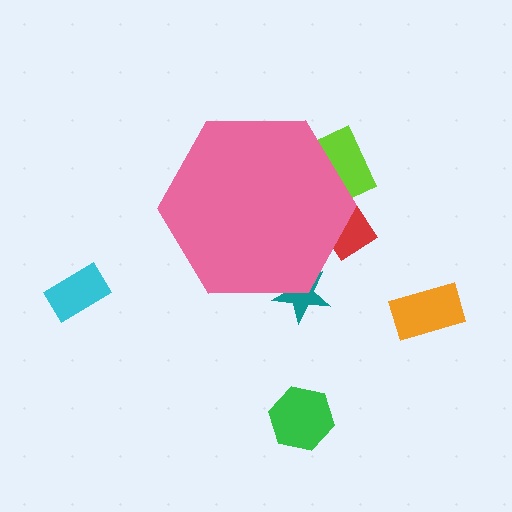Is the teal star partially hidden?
Yes, the teal star is partially hidden behind the pink hexagon.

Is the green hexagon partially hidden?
No, the green hexagon is fully visible.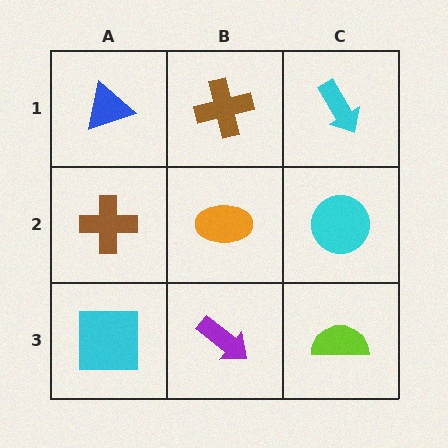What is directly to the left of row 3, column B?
A cyan square.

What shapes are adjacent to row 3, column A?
A brown cross (row 2, column A), a purple arrow (row 3, column B).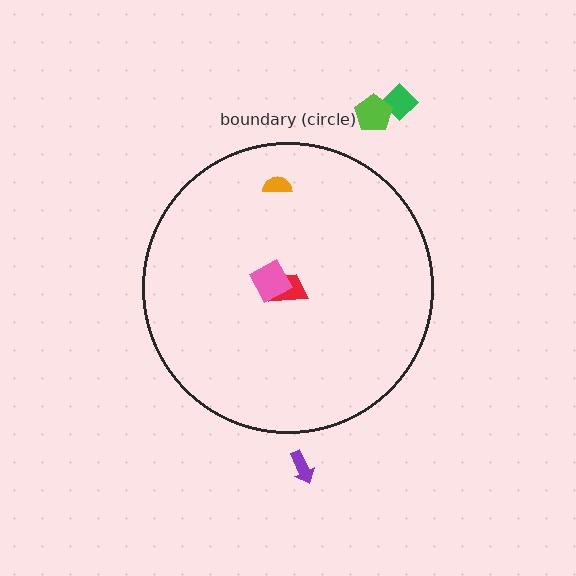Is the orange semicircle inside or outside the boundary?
Inside.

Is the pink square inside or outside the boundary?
Inside.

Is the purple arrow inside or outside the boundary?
Outside.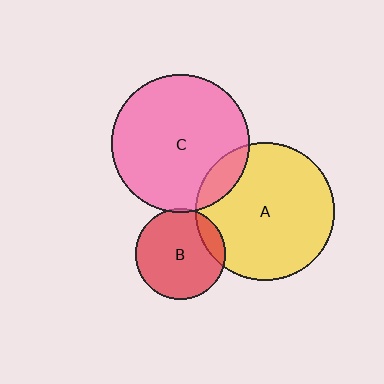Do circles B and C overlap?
Yes.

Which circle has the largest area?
Circle A (yellow).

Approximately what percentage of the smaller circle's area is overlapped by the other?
Approximately 5%.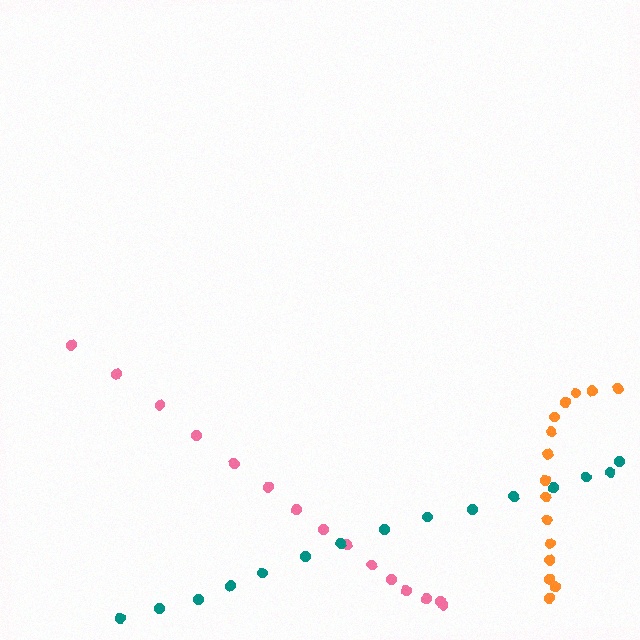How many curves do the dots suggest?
There are 3 distinct paths.